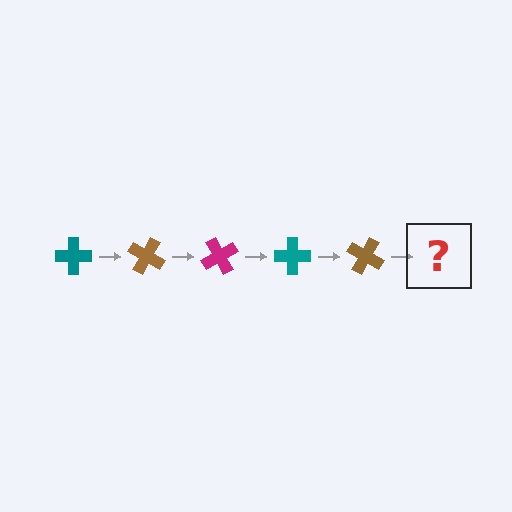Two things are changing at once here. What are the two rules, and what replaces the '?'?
The two rules are that it rotates 30 degrees each step and the color cycles through teal, brown, and magenta. The '?' should be a magenta cross, rotated 150 degrees from the start.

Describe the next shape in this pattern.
It should be a magenta cross, rotated 150 degrees from the start.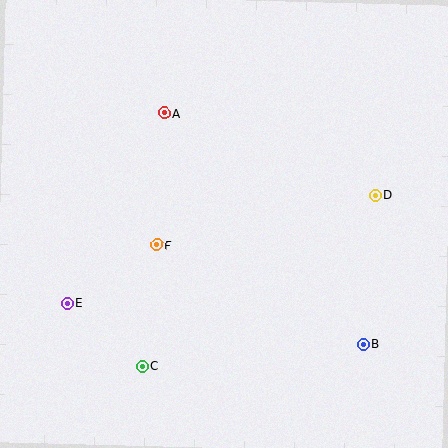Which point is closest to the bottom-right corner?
Point B is closest to the bottom-right corner.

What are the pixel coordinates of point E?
Point E is at (67, 303).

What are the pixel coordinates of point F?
Point F is at (157, 245).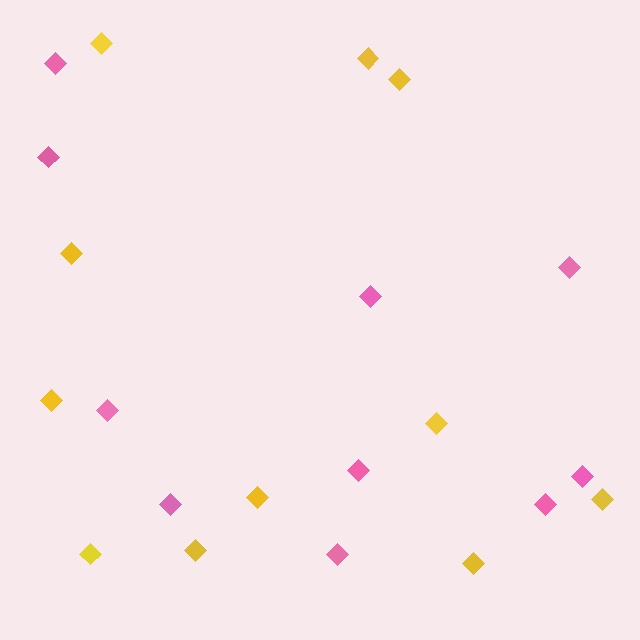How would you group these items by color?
There are 2 groups: one group of yellow diamonds (11) and one group of pink diamonds (10).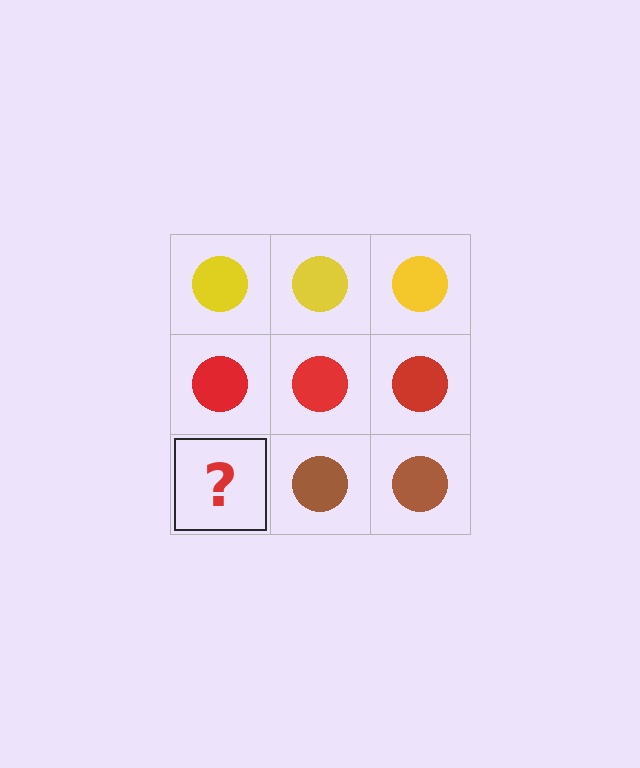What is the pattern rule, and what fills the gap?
The rule is that each row has a consistent color. The gap should be filled with a brown circle.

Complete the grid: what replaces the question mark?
The question mark should be replaced with a brown circle.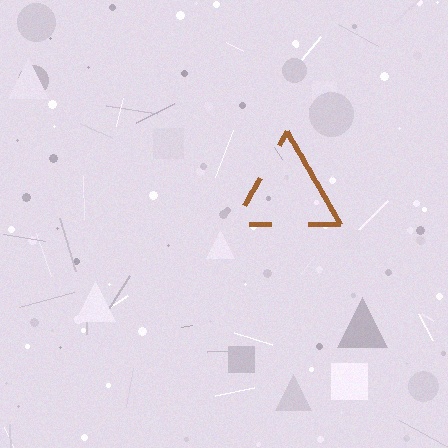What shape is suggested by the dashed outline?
The dashed outline suggests a triangle.